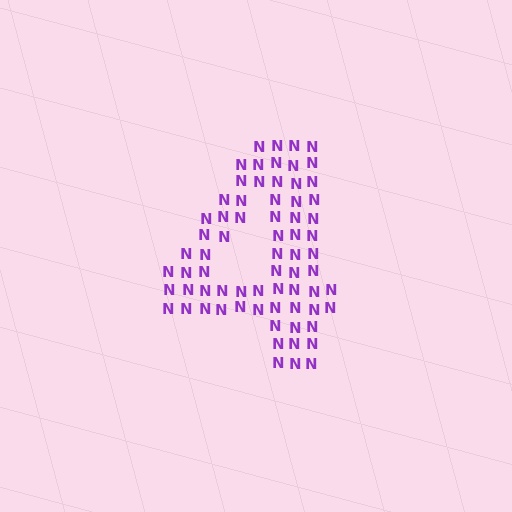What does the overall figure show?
The overall figure shows the digit 4.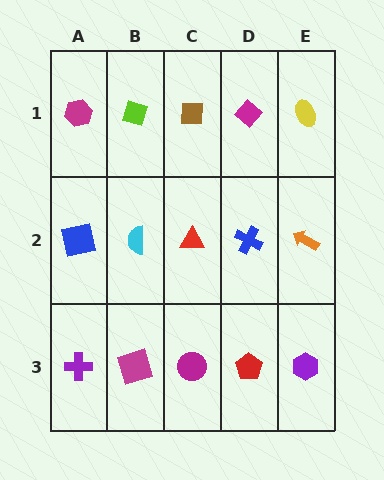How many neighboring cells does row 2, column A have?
3.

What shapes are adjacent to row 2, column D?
A magenta diamond (row 1, column D), a red pentagon (row 3, column D), a red triangle (row 2, column C), an orange arrow (row 2, column E).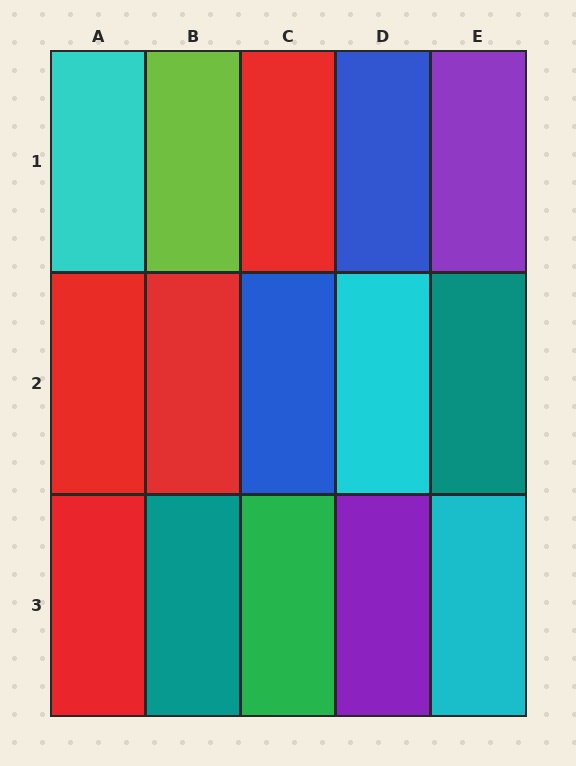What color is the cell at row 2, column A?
Red.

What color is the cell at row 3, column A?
Red.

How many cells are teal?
2 cells are teal.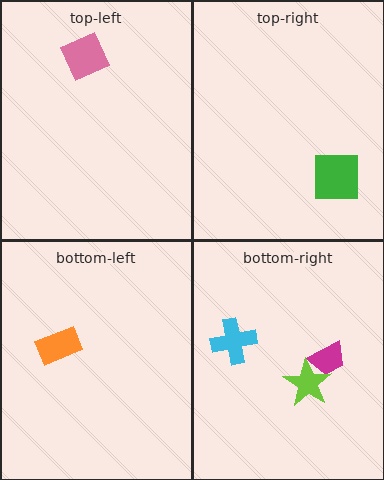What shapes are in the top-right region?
The green square.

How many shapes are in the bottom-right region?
3.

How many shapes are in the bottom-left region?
1.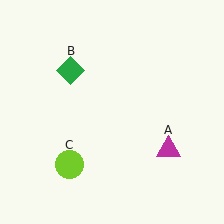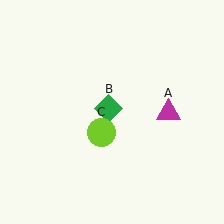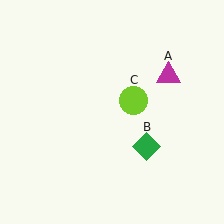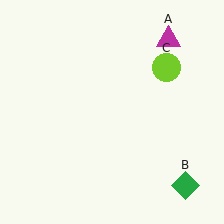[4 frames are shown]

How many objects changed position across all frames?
3 objects changed position: magenta triangle (object A), green diamond (object B), lime circle (object C).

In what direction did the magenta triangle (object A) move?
The magenta triangle (object A) moved up.